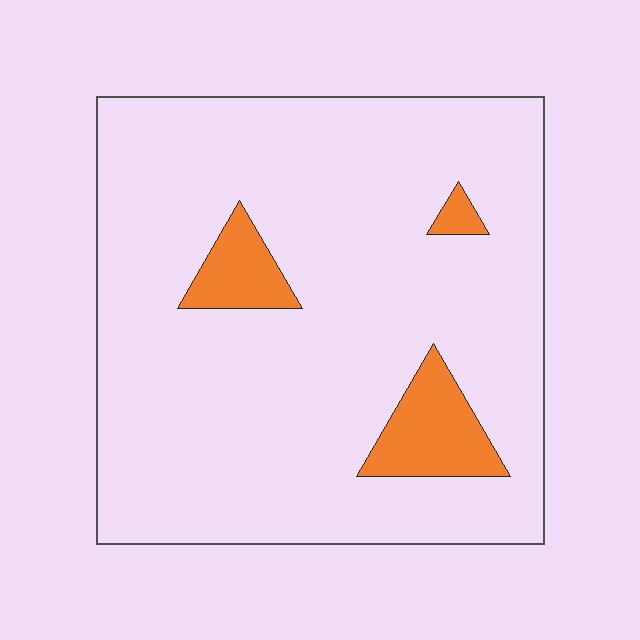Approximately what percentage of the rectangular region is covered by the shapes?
Approximately 10%.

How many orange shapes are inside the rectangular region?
3.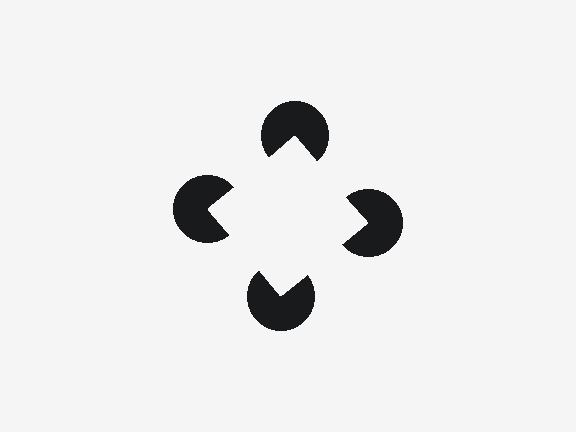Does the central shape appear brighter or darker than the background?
It typically appears slightly brighter than the background, even though no actual brightness change is drawn.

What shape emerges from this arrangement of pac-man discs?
An illusory square — its edges are inferred from the aligned wedge cuts in the pac-man discs, not physically drawn.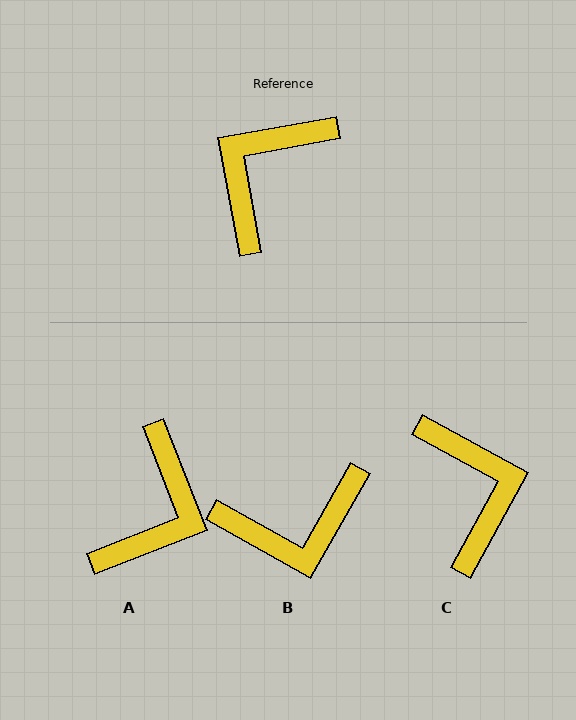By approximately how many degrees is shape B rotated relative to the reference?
Approximately 140 degrees counter-clockwise.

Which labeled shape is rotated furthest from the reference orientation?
A, about 169 degrees away.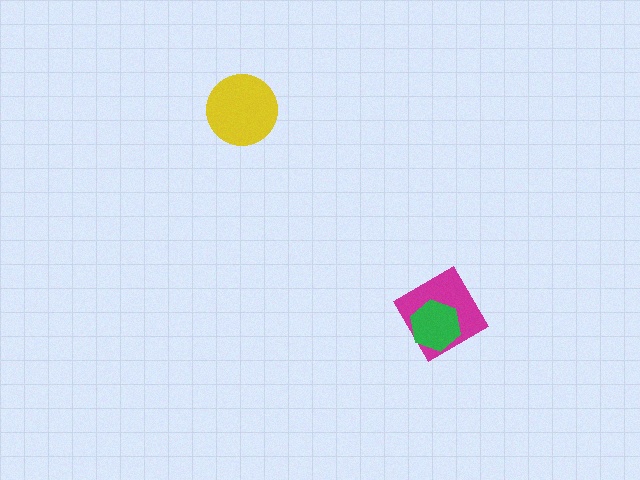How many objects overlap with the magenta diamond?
1 object overlaps with the magenta diamond.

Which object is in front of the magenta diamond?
The green hexagon is in front of the magenta diamond.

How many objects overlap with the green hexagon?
1 object overlaps with the green hexagon.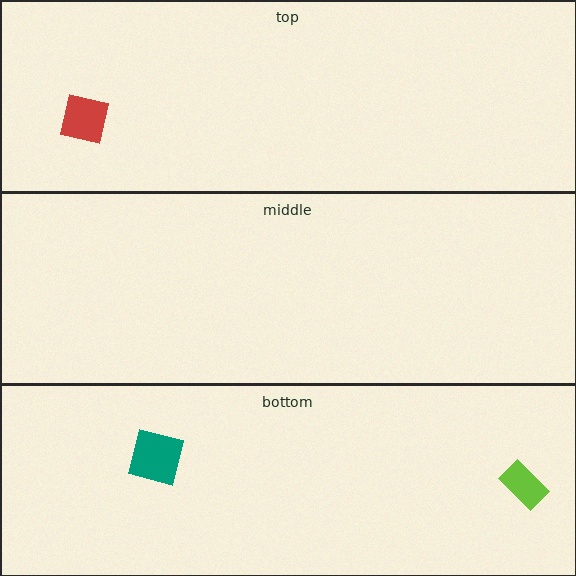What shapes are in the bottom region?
The teal square, the lime rectangle.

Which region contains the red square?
The top region.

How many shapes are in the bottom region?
2.